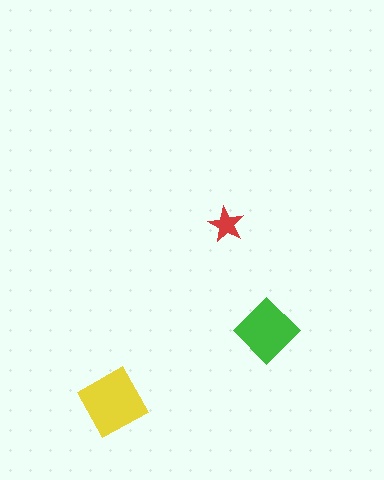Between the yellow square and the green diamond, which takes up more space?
The yellow square.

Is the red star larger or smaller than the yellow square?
Smaller.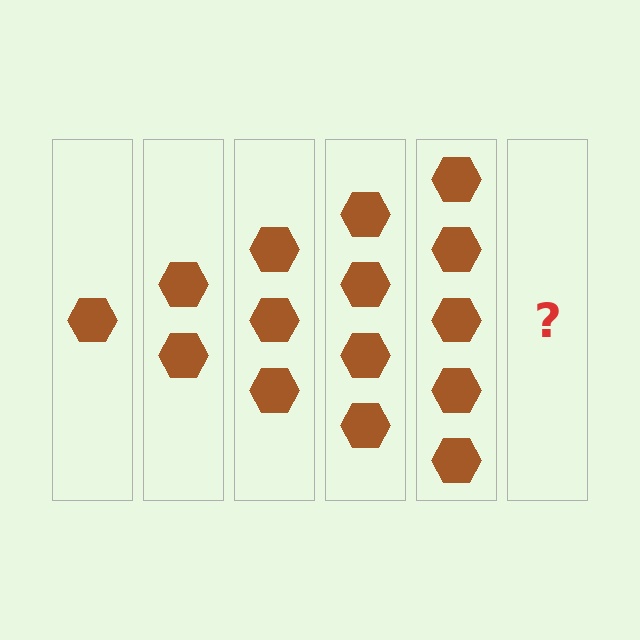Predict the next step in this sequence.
The next step is 6 hexagons.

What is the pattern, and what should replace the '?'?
The pattern is that each step adds one more hexagon. The '?' should be 6 hexagons.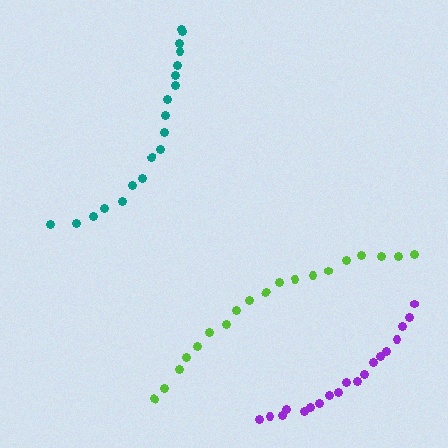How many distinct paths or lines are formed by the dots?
There are 3 distinct paths.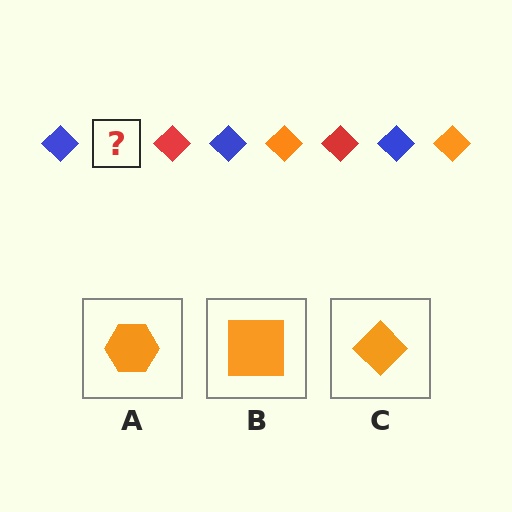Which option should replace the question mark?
Option C.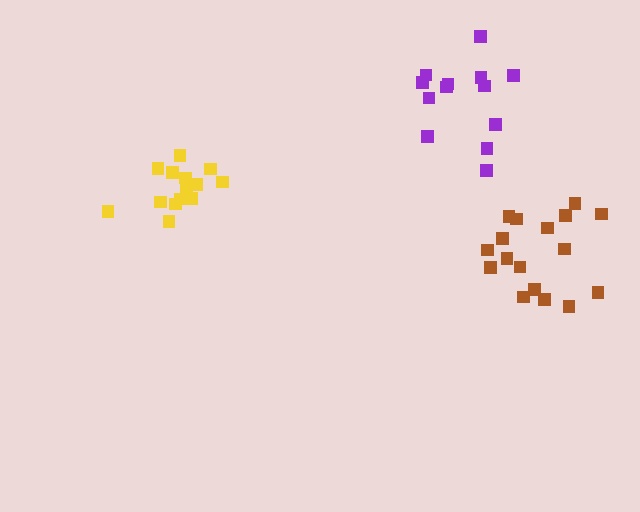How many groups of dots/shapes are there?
There are 3 groups.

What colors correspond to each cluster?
The clusters are colored: yellow, purple, brown.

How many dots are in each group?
Group 1: 14 dots, Group 2: 13 dots, Group 3: 17 dots (44 total).